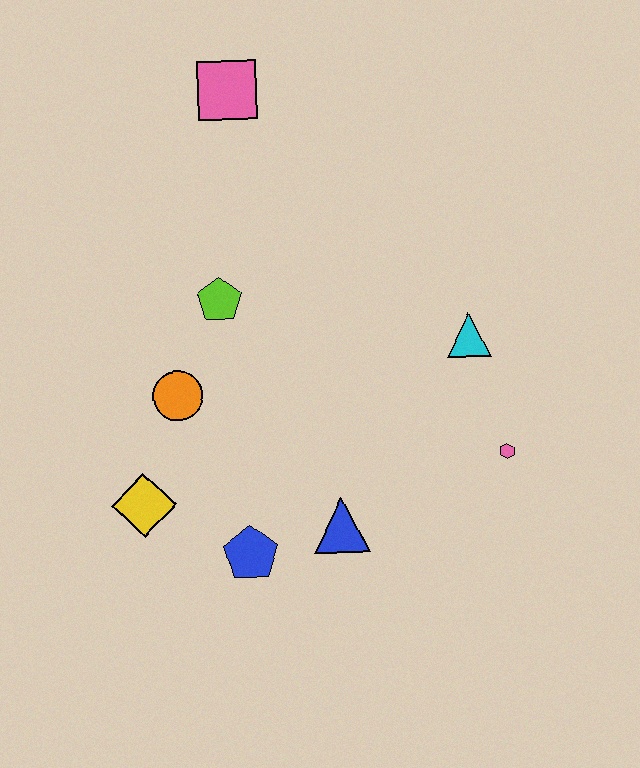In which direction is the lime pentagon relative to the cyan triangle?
The lime pentagon is to the left of the cyan triangle.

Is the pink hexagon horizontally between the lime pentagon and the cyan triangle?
No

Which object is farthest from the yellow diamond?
The pink square is farthest from the yellow diamond.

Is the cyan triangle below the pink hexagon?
No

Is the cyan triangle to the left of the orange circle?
No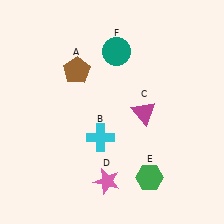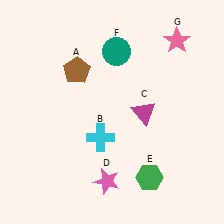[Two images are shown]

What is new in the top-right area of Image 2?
A pink star (G) was added in the top-right area of Image 2.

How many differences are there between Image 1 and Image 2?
There is 1 difference between the two images.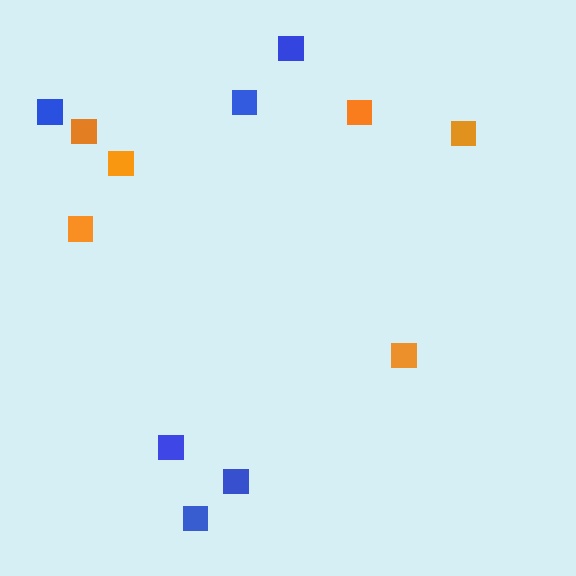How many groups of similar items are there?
There are 2 groups: one group of orange squares (6) and one group of blue squares (6).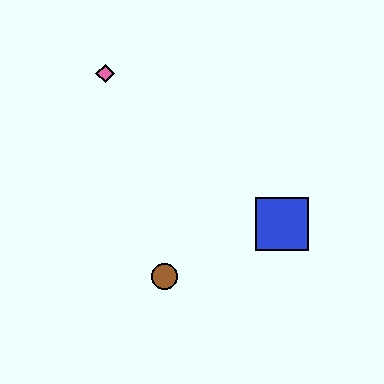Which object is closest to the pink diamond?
The brown circle is closest to the pink diamond.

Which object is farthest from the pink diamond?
The blue square is farthest from the pink diamond.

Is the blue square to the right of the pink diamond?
Yes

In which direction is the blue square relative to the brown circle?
The blue square is to the right of the brown circle.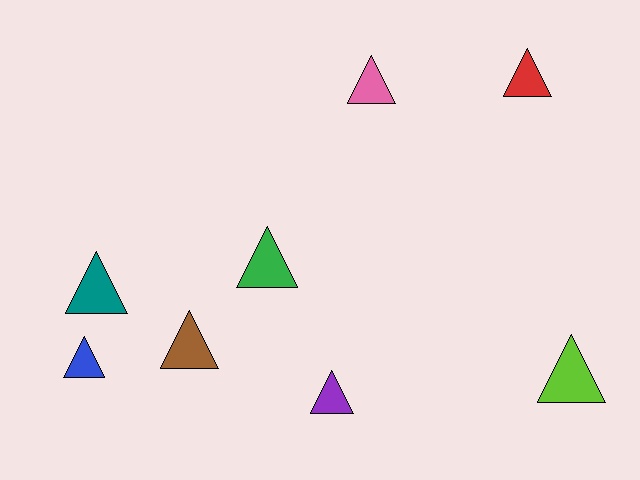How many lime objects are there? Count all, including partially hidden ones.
There is 1 lime object.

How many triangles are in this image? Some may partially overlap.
There are 8 triangles.